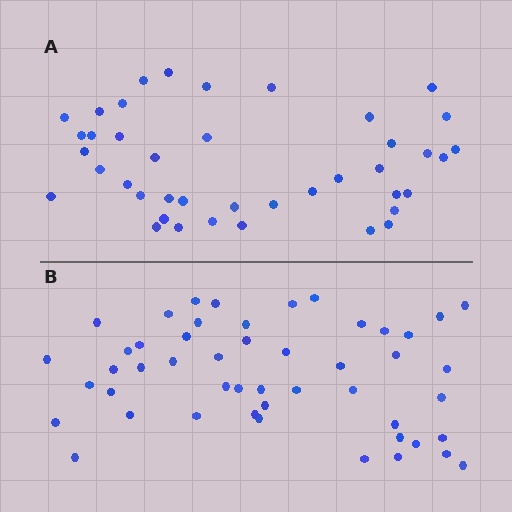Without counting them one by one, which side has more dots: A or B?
Region B (the bottom region) has more dots.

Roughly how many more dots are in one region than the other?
Region B has roughly 8 or so more dots than region A.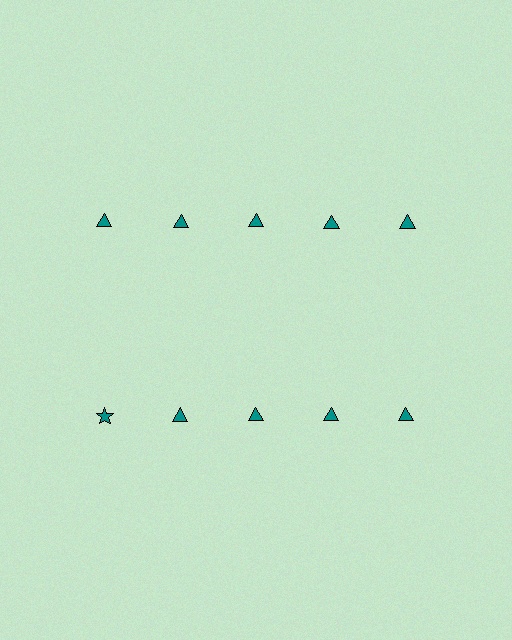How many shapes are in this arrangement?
There are 10 shapes arranged in a grid pattern.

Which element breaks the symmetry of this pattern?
The teal star in the second row, leftmost column breaks the symmetry. All other shapes are teal triangles.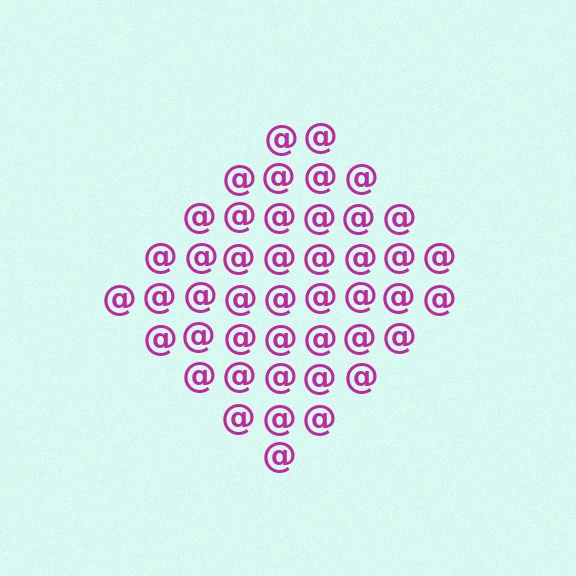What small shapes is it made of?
It is made of small at signs.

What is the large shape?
The large shape is a diamond.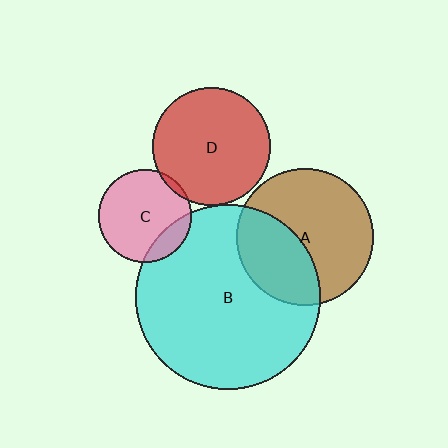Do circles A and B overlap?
Yes.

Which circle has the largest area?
Circle B (cyan).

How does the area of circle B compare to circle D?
Approximately 2.4 times.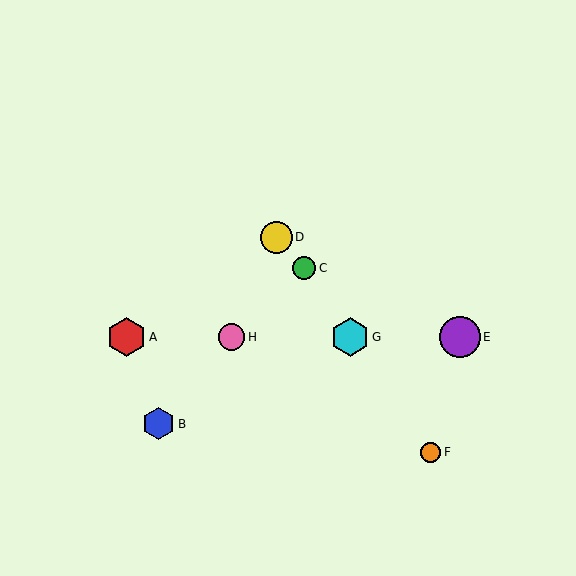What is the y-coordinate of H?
Object H is at y≈337.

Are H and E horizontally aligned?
Yes, both are at y≈337.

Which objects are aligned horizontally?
Objects A, E, G, H are aligned horizontally.